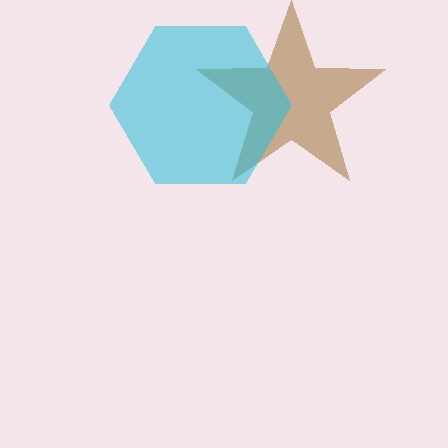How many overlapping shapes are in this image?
There are 2 overlapping shapes in the image.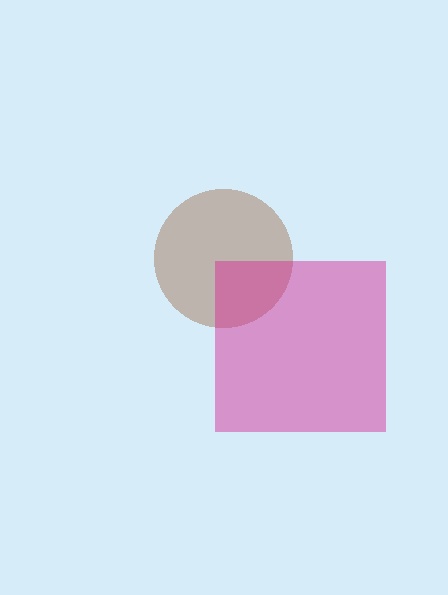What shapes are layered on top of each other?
The layered shapes are: a brown circle, a magenta square.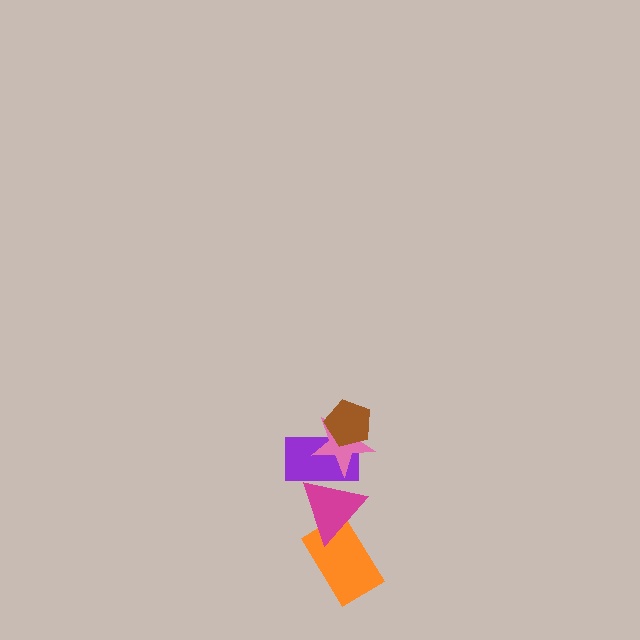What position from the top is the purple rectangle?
The purple rectangle is 3rd from the top.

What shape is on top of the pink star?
The brown pentagon is on top of the pink star.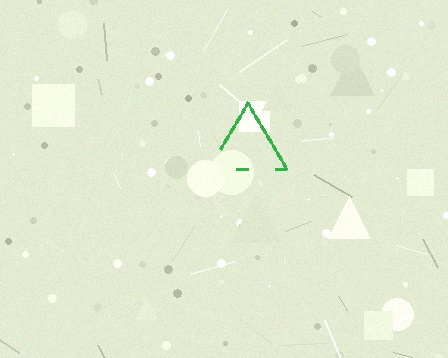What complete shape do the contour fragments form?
The contour fragments form a triangle.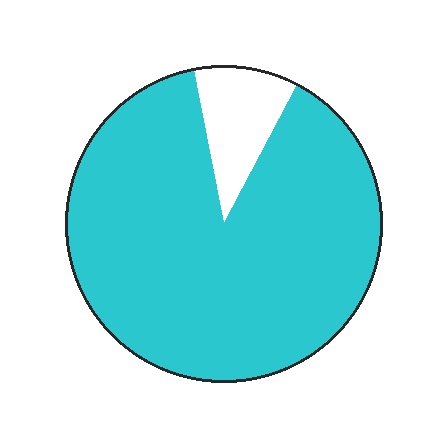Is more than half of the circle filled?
Yes.